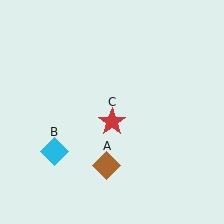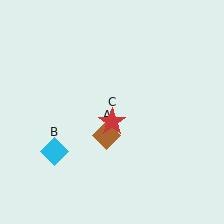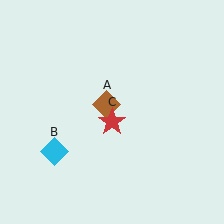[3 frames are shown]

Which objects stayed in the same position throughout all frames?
Cyan diamond (object B) and red star (object C) remained stationary.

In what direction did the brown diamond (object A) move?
The brown diamond (object A) moved up.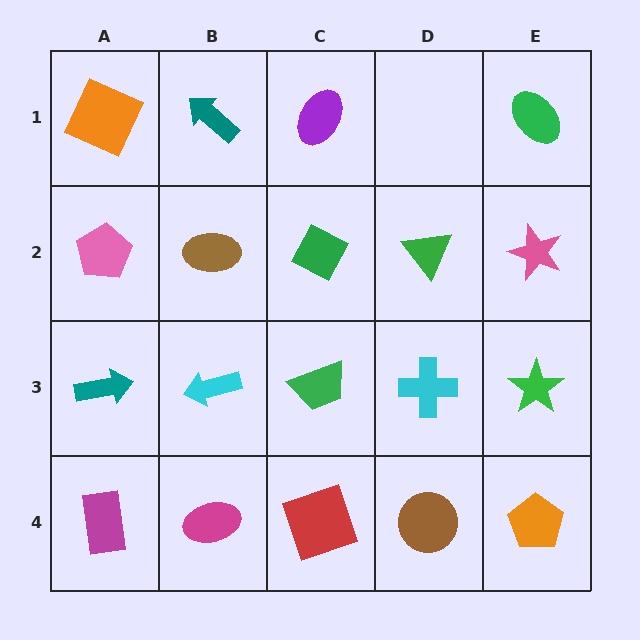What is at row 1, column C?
A purple ellipse.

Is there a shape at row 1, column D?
No, that cell is empty.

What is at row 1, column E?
A green ellipse.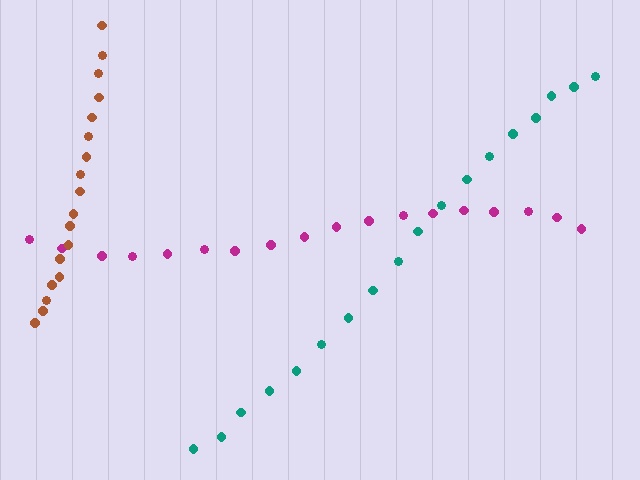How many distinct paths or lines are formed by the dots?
There are 3 distinct paths.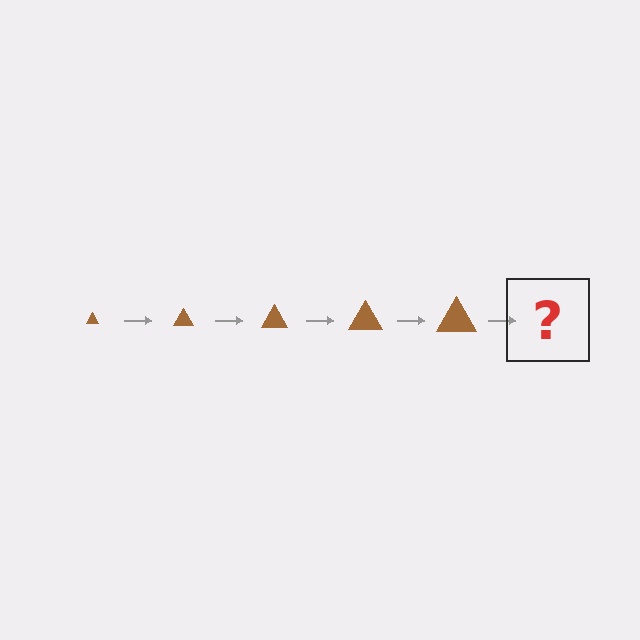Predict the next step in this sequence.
The next step is a brown triangle, larger than the previous one.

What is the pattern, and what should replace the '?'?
The pattern is that the triangle gets progressively larger each step. The '?' should be a brown triangle, larger than the previous one.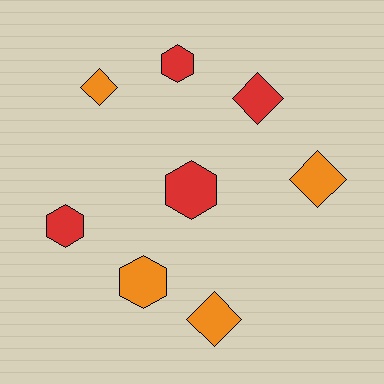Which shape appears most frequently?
Diamond, with 4 objects.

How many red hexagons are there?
There are 3 red hexagons.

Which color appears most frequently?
Orange, with 4 objects.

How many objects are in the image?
There are 8 objects.